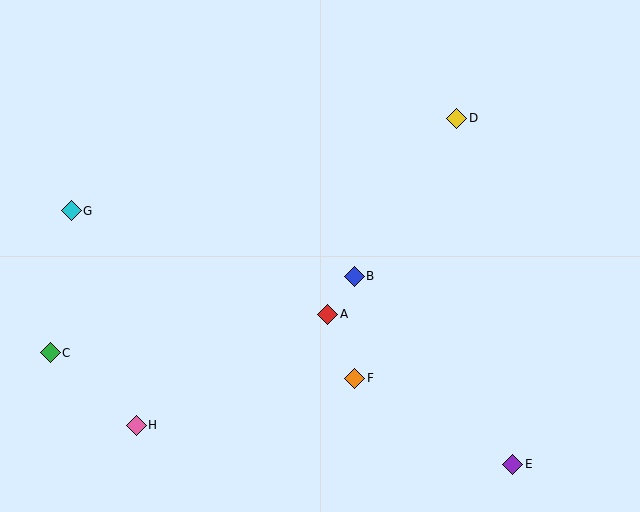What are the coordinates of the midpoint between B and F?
The midpoint between B and F is at (354, 327).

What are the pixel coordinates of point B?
Point B is at (354, 276).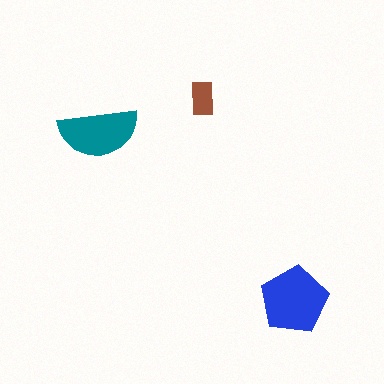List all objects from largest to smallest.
The blue pentagon, the teal semicircle, the brown rectangle.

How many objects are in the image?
There are 3 objects in the image.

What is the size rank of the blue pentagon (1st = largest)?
1st.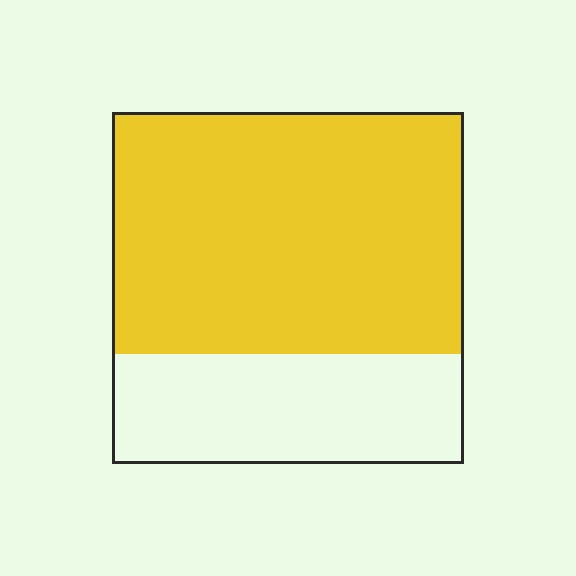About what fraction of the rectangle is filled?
About two thirds (2/3).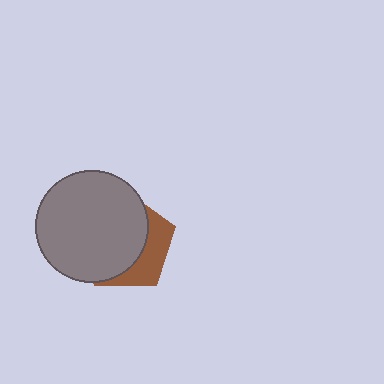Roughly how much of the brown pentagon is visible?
A small part of it is visible (roughly 32%).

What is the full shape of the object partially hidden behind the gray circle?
The partially hidden object is a brown pentagon.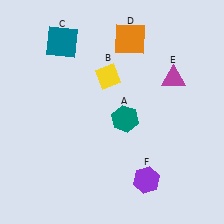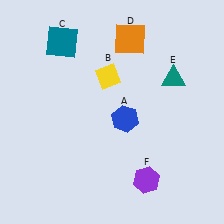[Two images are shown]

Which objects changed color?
A changed from teal to blue. E changed from magenta to teal.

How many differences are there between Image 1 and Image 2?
There are 2 differences between the two images.